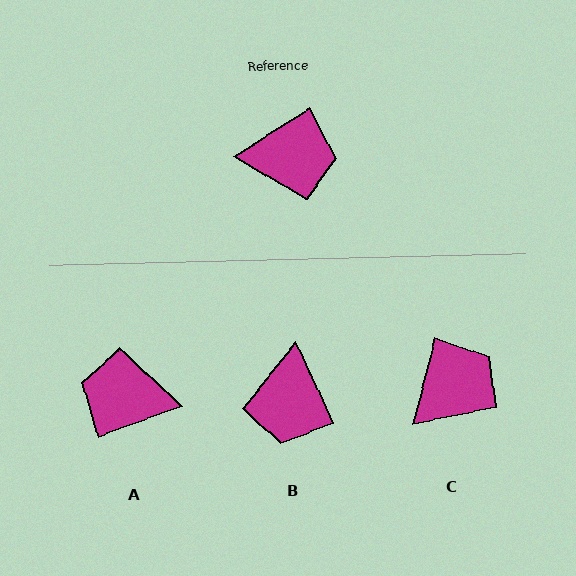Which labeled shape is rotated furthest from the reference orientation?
A, about 168 degrees away.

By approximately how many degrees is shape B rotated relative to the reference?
Approximately 98 degrees clockwise.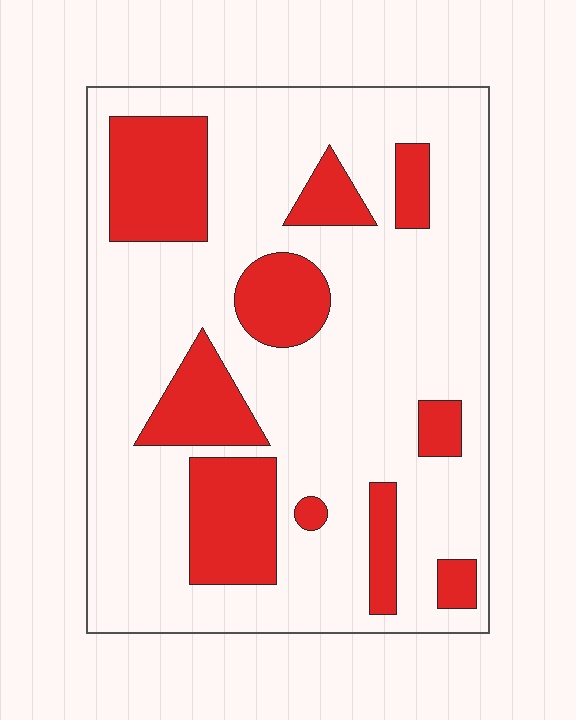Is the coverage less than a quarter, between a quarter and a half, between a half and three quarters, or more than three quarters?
Between a quarter and a half.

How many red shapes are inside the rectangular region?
10.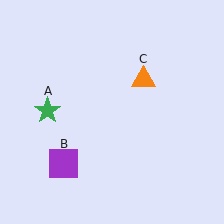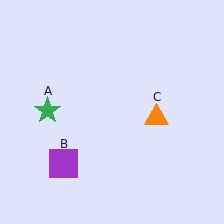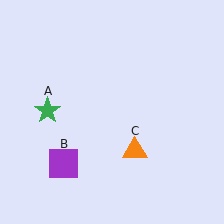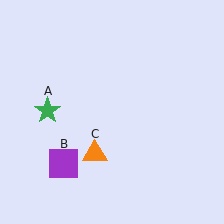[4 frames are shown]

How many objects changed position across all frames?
1 object changed position: orange triangle (object C).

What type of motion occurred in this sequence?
The orange triangle (object C) rotated clockwise around the center of the scene.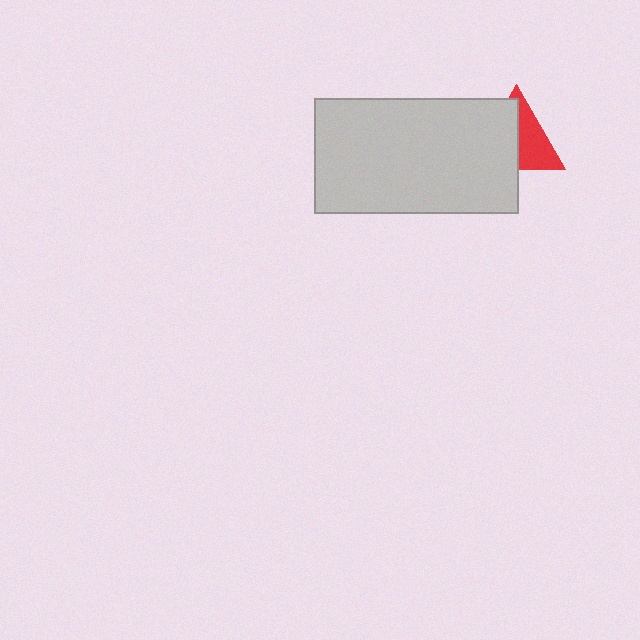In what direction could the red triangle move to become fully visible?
The red triangle could move right. That would shift it out from behind the light gray rectangle entirely.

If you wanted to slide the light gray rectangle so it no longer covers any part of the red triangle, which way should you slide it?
Slide it left — that is the most direct way to separate the two shapes.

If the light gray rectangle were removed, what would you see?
You would see the complete red triangle.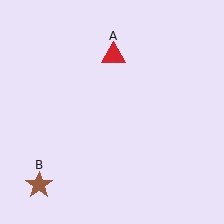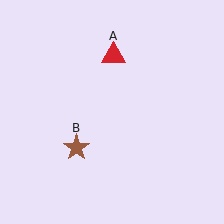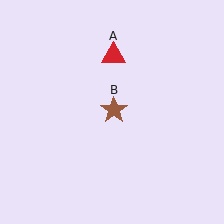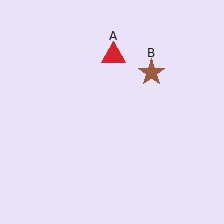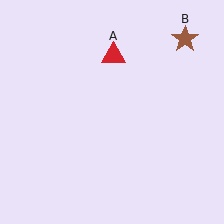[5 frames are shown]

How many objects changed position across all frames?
1 object changed position: brown star (object B).